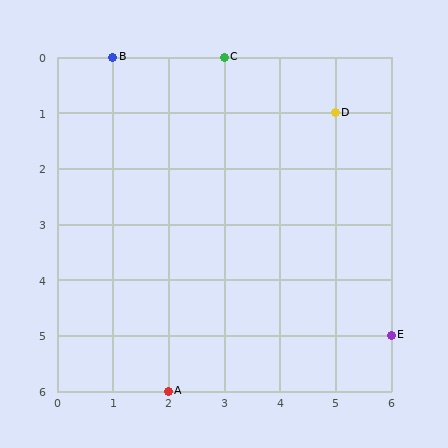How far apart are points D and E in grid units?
Points D and E are 1 column and 4 rows apart (about 4.1 grid units diagonally).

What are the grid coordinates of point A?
Point A is at grid coordinates (2, 6).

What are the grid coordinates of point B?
Point B is at grid coordinates (1, 0).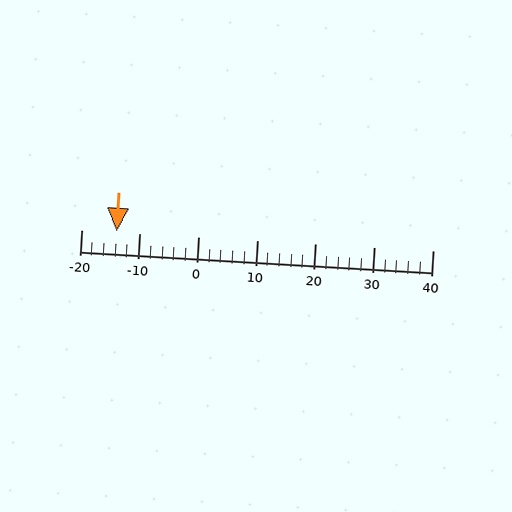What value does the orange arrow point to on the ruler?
The orange arrow points to approximately -14.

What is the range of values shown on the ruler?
The ruler shows values from -20 to 40.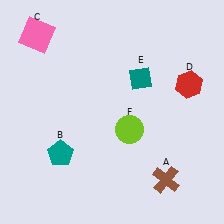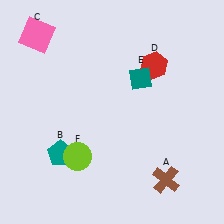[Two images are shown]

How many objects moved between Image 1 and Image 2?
2 objects moved between the two images.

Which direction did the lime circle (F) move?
The lime circle (F) moved left.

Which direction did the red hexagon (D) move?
The red hexagon (D) moved left.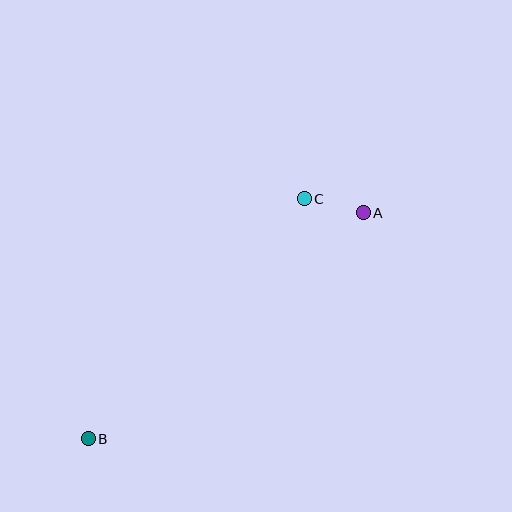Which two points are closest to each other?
Points A and C are closest to each other.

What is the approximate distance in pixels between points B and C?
The distance between B and C is approximately 323 pixels.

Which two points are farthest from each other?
Points A and B are farthest from each other.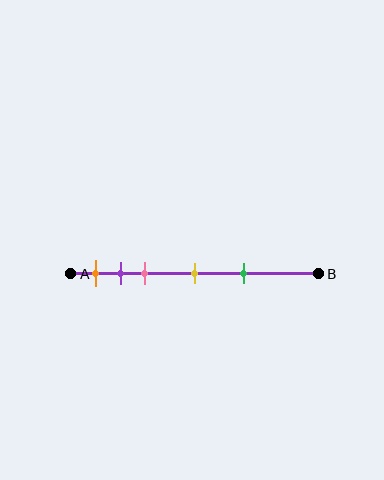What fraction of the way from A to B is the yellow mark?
The yellow mark is approximately 50% (0.5) of the way from A to B.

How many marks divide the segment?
There are 5 marks dividing the segment.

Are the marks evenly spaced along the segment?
No, the marks are not evenly spaced.